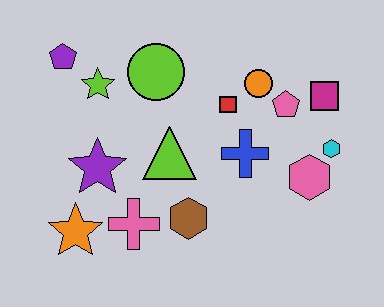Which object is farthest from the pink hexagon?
The purple pentagon is farthest from the pink hexagon.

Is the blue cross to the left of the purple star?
No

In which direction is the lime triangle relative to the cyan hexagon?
The lime triangle is to the left of the cyan hexagon.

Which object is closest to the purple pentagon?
The lime star is closest to the purple pentagon.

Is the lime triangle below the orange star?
No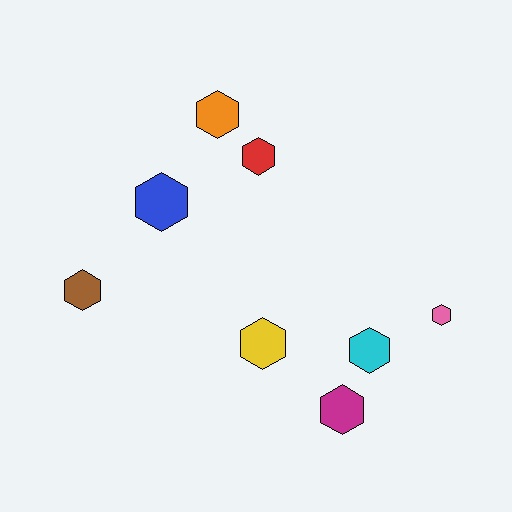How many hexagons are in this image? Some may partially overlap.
There are 8 hexagons.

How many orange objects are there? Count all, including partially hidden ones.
There is 1 orange object.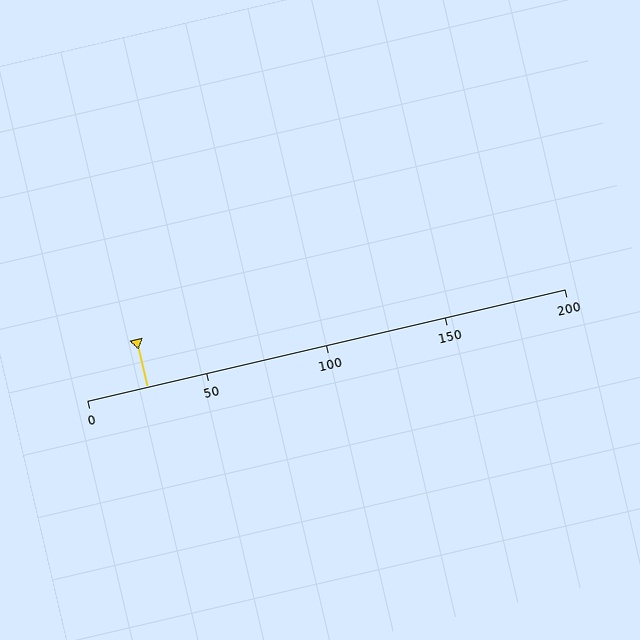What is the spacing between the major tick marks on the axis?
The major ticks are spaced 50 apart.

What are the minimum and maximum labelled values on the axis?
The axis runs from 0 to 200.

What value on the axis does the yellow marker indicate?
The marker indicates approximately 25.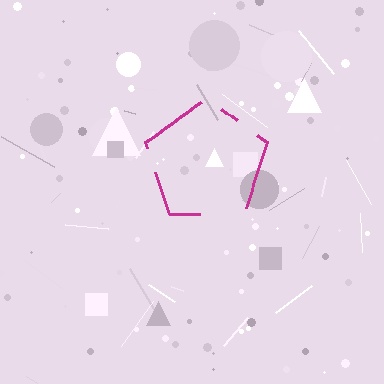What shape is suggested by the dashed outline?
The dashed outline suggests a pentagon.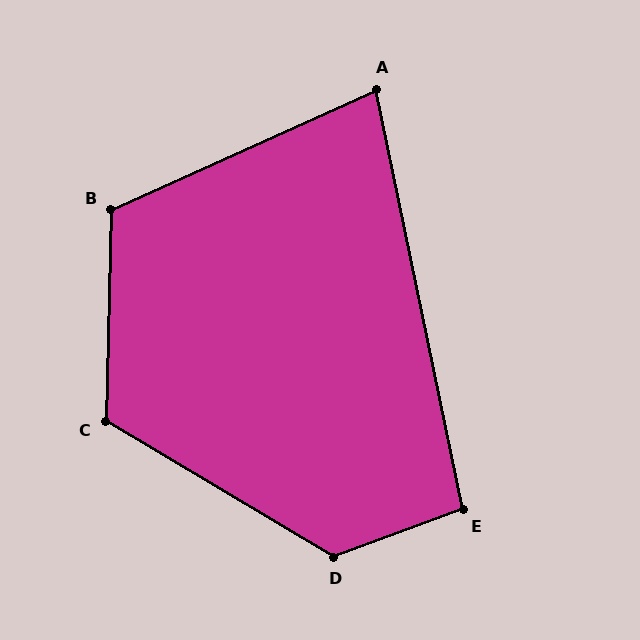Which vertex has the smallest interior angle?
A, at approximately 78 degrees.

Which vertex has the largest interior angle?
D, at approximately 129 degrees.